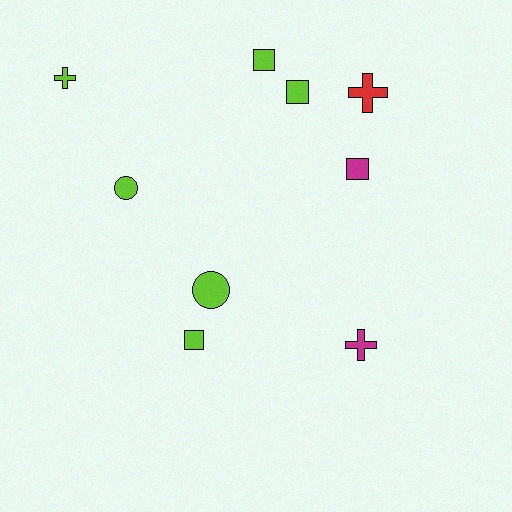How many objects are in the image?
There are 9 objects.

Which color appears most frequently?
Lime, with 6 objects.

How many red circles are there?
There are no red circles.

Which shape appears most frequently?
Square, with 4 objects.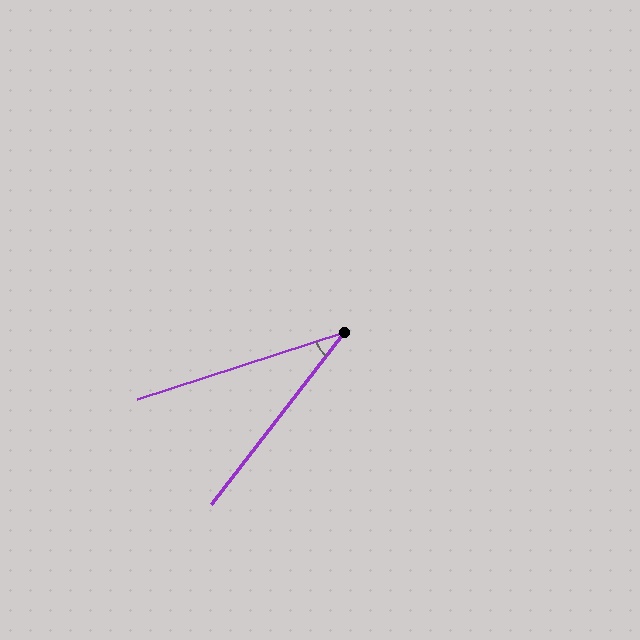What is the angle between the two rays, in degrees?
Approximately 34 degrees.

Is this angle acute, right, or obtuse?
It is acute.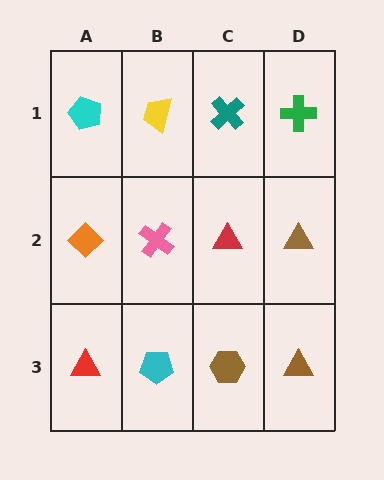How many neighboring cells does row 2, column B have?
4.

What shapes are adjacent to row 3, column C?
A red triangle (row 2, column C), a cyan pentagon (row 3, column B), a brown triangle (row 3, column D).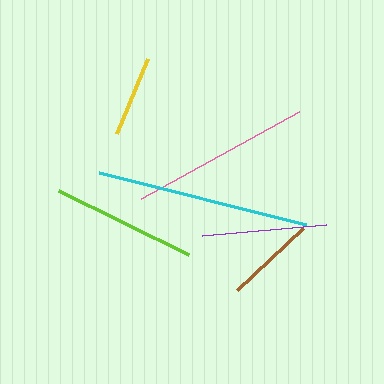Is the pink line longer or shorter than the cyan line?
The cyan line is longer than the pink line.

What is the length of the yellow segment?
The yellow segment is approximately 81 pixels long.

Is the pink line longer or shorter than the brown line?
The pink line is longer than the brown line.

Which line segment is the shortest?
The yellow line is the shortest at approximately 81 pixels.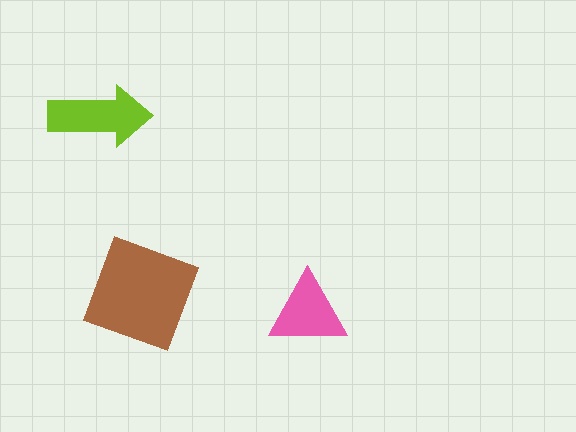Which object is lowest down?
The pink triangle is bottommost.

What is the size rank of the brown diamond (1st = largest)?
1st.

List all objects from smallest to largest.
The pink triangle, the lime arrow, the brown diamond.